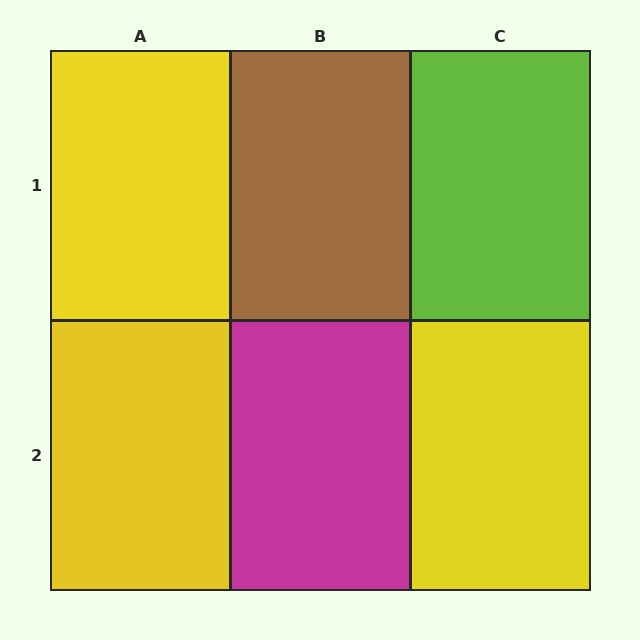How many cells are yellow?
3 cells are yellow.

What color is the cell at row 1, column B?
Brown.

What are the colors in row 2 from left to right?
Yellow, magenta, yellow.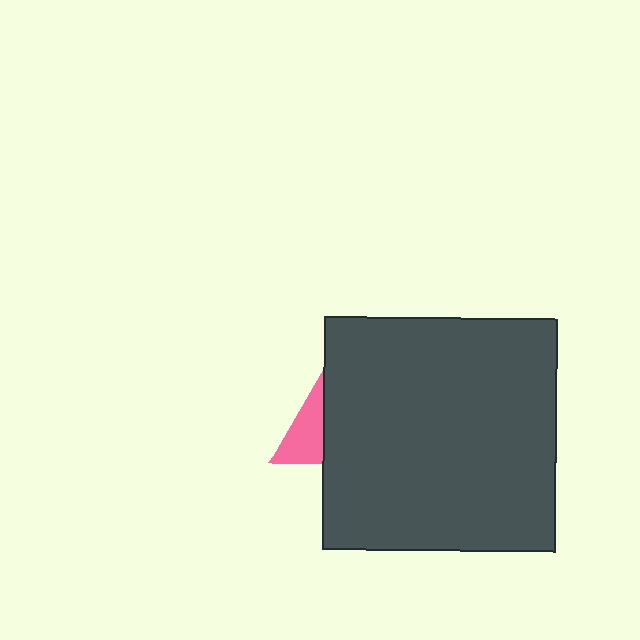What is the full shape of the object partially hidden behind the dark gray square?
The partially hidden object is a pink triangle.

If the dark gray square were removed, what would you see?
You would see the complete pink triangle.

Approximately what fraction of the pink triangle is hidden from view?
Roughly 69% of the pink triangle is hidden behind the dark gray square.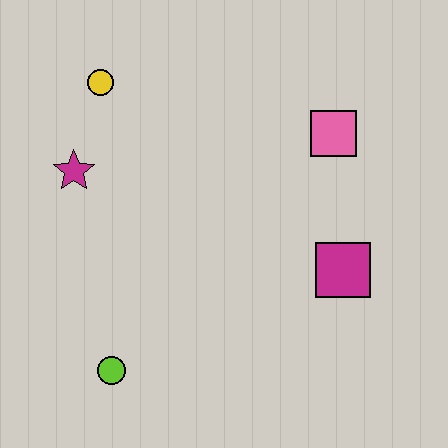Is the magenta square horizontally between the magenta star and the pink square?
No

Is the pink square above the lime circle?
Yes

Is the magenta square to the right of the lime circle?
Yes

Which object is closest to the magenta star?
The yellow circle is closest to the magenta star.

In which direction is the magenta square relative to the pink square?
The magenta square is below the pink square.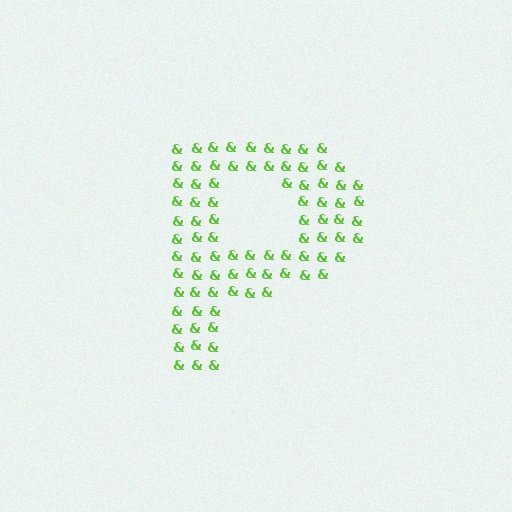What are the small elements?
The small elements are ampersands.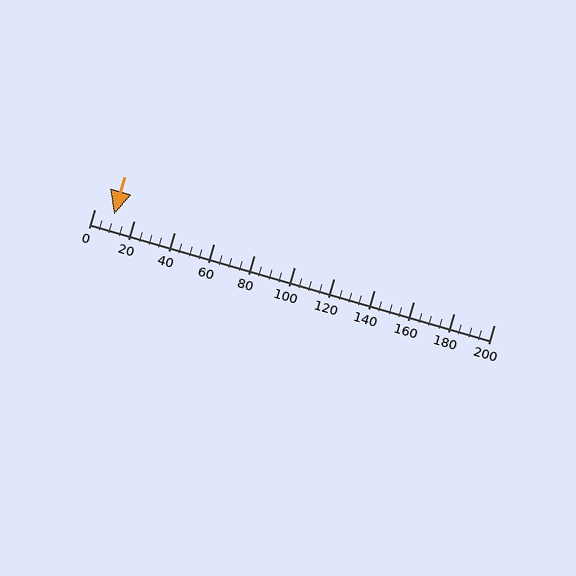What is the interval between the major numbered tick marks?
The major tick marks are spaced 20 units apart.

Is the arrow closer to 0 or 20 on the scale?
The arrow is closer to 20.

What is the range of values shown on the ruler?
The ruler shows values from 0 to 200.